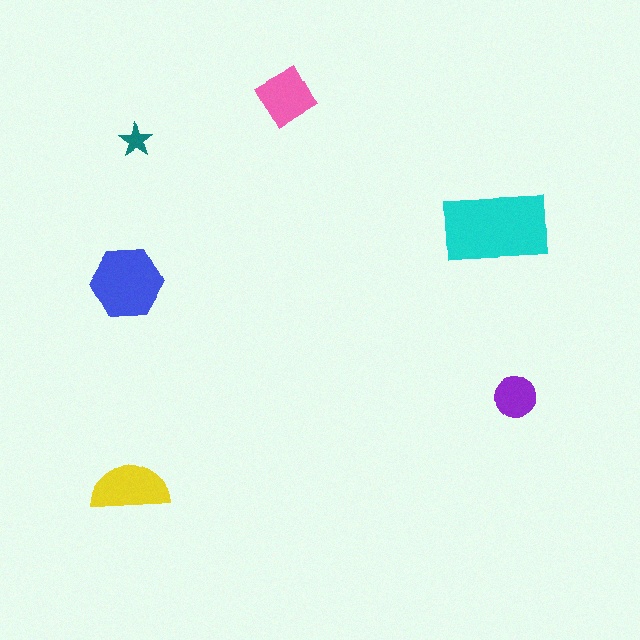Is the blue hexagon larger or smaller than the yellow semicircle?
Larger.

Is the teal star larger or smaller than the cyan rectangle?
Smaller.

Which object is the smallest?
The teal star.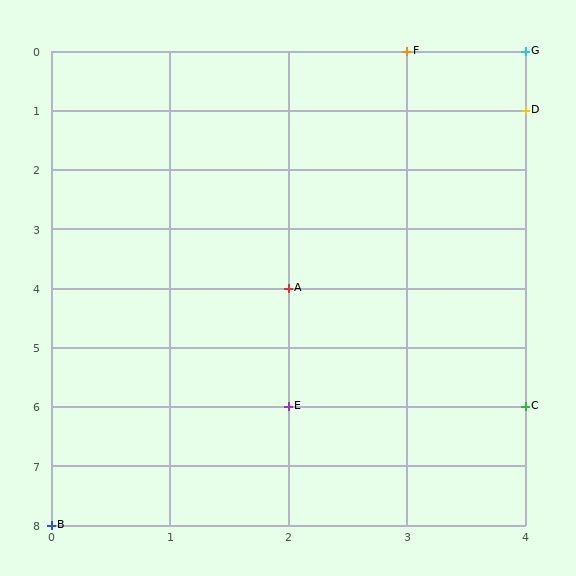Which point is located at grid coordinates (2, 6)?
Point E is at (2, 6).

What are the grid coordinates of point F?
Point F is at grid coordinates (3, 0).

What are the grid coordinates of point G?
Point G is at grid coordinates (4, 0).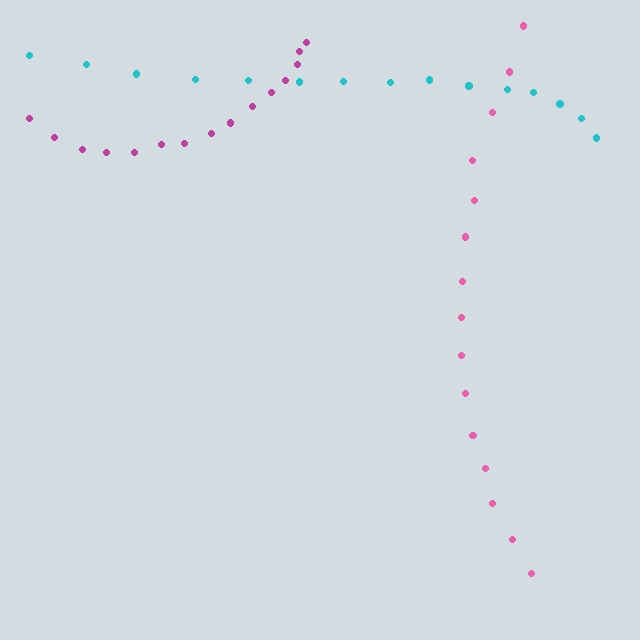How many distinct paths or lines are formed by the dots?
There are 3 distinct paths.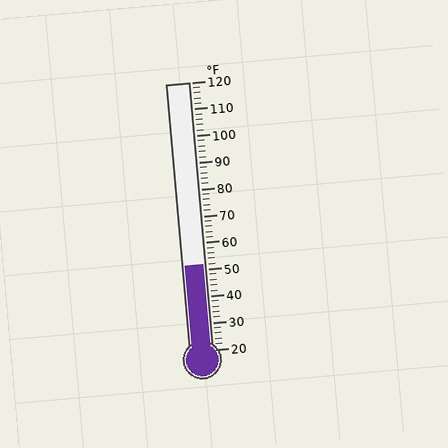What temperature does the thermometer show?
The thermometer shows approximately 52°F.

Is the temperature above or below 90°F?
The temperature is below 90°F.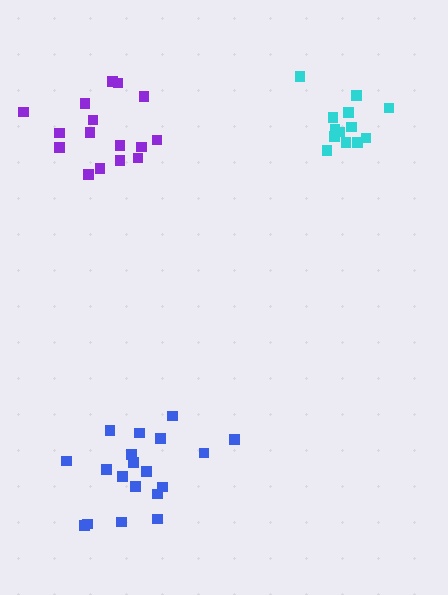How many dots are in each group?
Group 1: 13 dots, Group 2: 16 dots, Group 3: 19 dots (48 total).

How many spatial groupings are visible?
There are 3 spatial groupings.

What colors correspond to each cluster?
The clusters are colored: cyan, purple, blue.